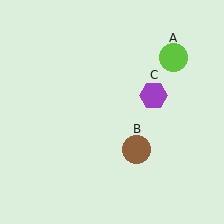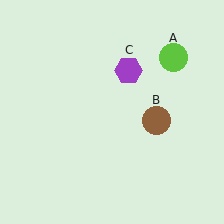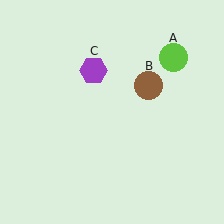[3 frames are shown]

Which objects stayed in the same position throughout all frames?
Lime circle (object A) remained stationary.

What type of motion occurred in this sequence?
The brown circle (object B), purple hexagon (object C) rotated counterclockwise around the center of the scene.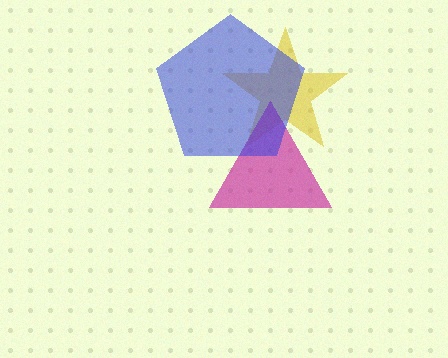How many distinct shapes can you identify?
There are 3 distinct shapes: a yellow star, a magenta triangle, a blue pentagon.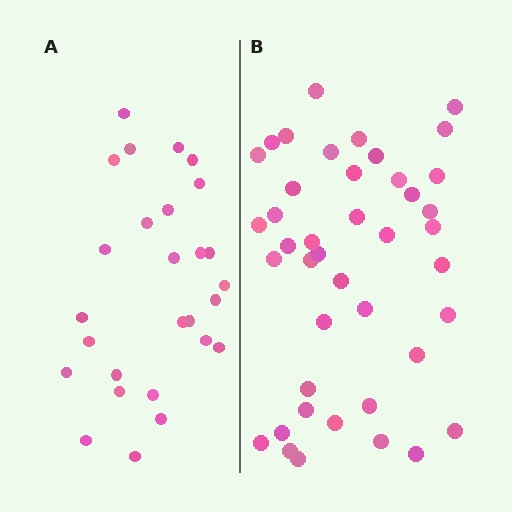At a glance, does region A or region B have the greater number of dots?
Region B (the right region) has more dots.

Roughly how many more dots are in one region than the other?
Region B has approximately 15 more dots than region A.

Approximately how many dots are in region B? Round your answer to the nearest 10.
About 40 dots. (The exact count is 42, which rounds to 40.)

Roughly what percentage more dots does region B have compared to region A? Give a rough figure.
About 55% more.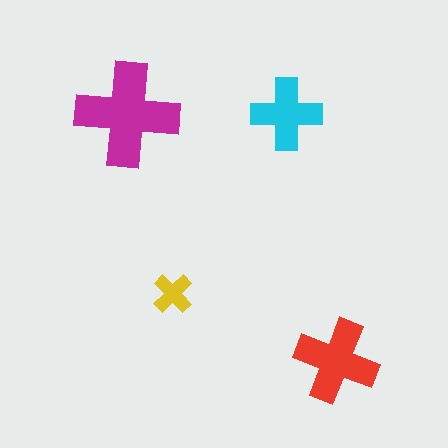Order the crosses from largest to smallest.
the magenta one, the red one, the cyan one, the yellow one.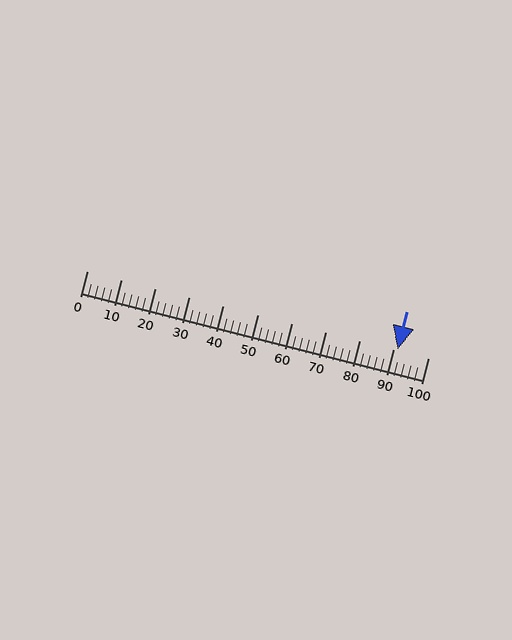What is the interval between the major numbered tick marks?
The major tick marks are spaced 10 units apart.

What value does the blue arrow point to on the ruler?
The blue arrow points to approximately 91.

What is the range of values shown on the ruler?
The ruler shows values from 0 to 100.